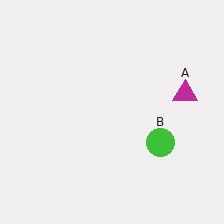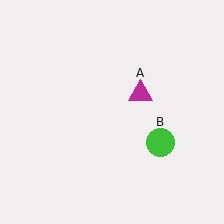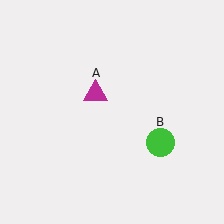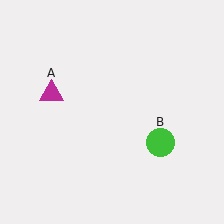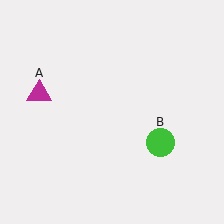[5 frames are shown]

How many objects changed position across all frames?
1 object changed position: magenta triangle (object A).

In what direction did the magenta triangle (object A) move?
The magenta triangle (object A) moved left.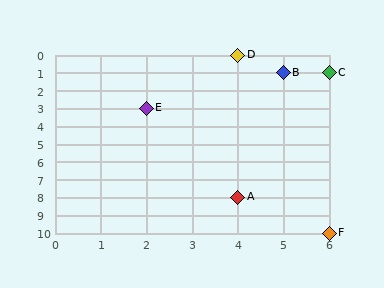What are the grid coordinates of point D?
Point D is at grid coordinates (4, 0).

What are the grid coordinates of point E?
Point E is at grid coordinates (2, 3).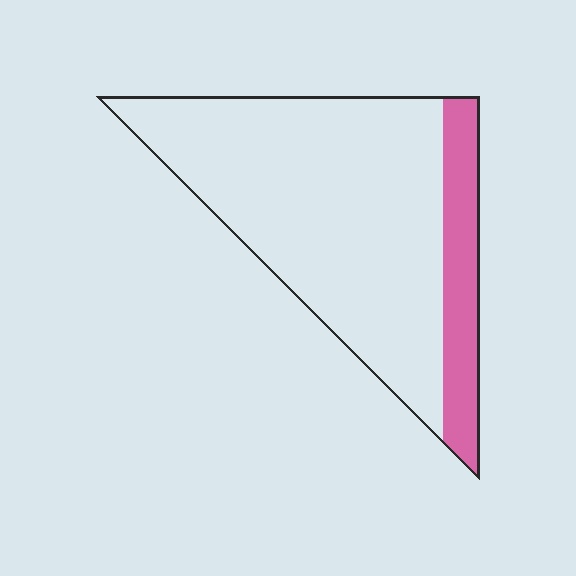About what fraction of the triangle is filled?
About one sixth (1/6).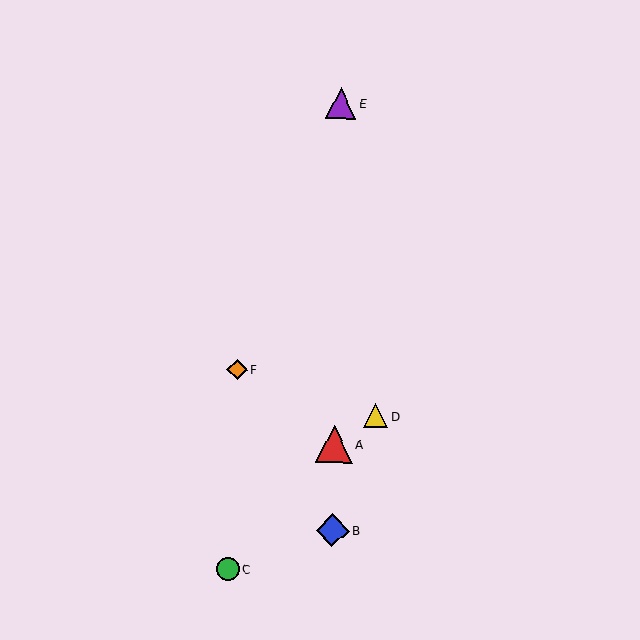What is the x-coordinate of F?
Object F is at x≈237.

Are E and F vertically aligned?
No, E is at x≈341 and F is at x≈237.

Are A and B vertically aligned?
Yes, both are at x≈334.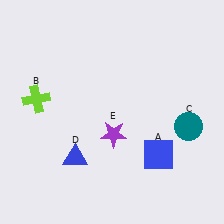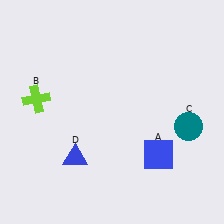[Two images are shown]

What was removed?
The purple star (E) was removed in Image 2.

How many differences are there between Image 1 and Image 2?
There is 1 difference between the two images.